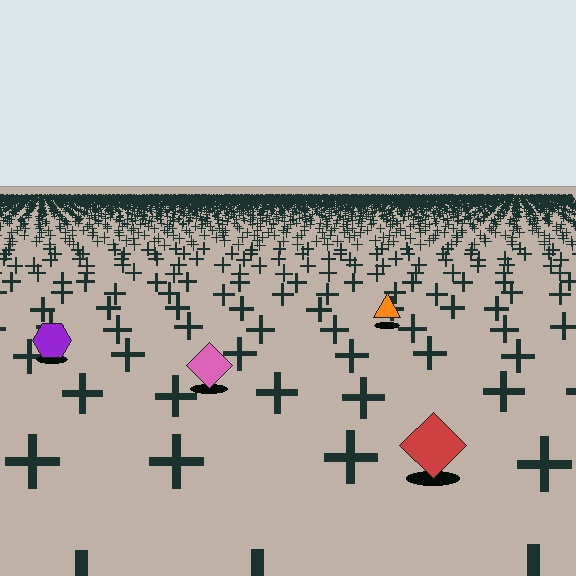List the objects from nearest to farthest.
From nearest to farthest: the red diamond, the pink diamond, the purple hexagon, the orange triangle.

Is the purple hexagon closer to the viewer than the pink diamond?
No. The pink diamond is closer — you can tell from the texture gradient: the ground texture is coarser near it.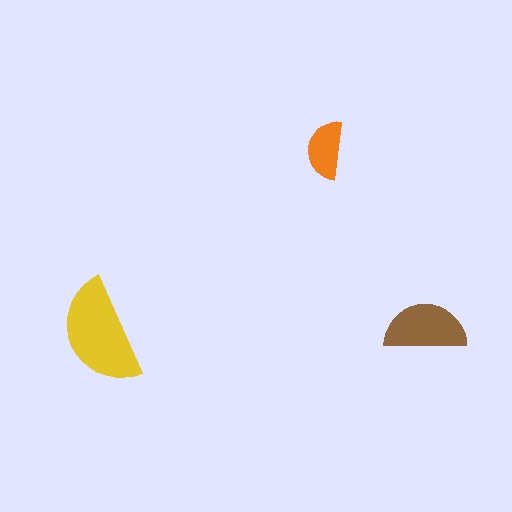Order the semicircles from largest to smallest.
the yellow one, the brown one, the orange one.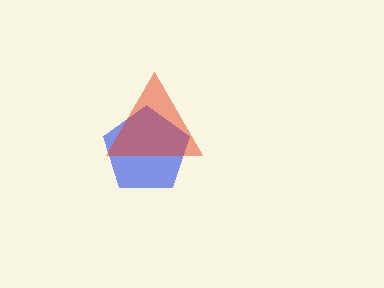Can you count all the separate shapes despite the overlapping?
Yes, there are 2 separate shapes.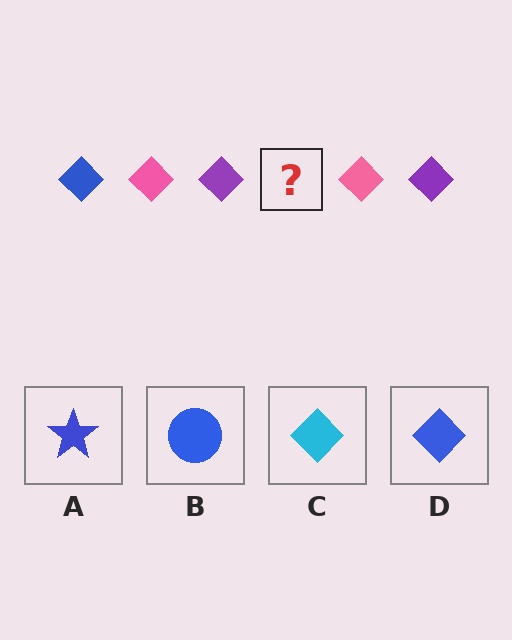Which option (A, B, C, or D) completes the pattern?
D.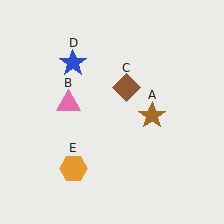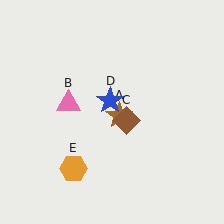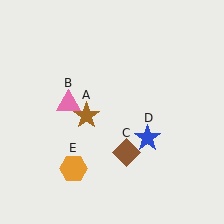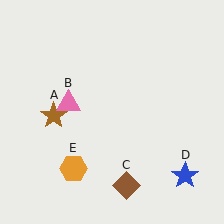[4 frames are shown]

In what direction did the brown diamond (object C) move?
The brown diamond (object C) moved down.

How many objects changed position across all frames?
3 objects changed position: brown star (object A), brown diamond (object C), blue star (object D).